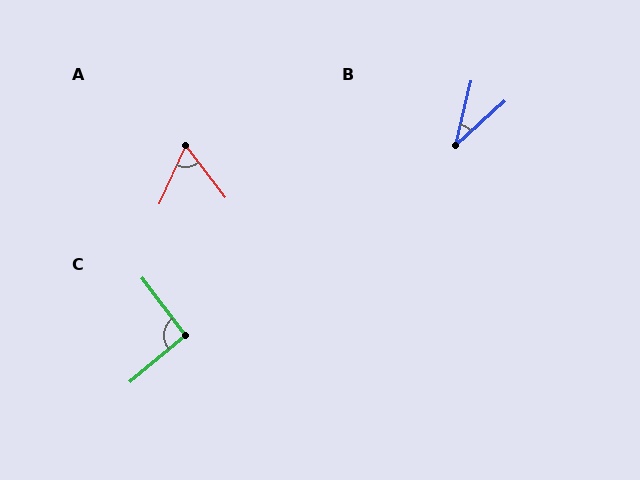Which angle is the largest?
C, at approximately 93 degrees.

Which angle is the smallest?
B, at approximately 34 degrees.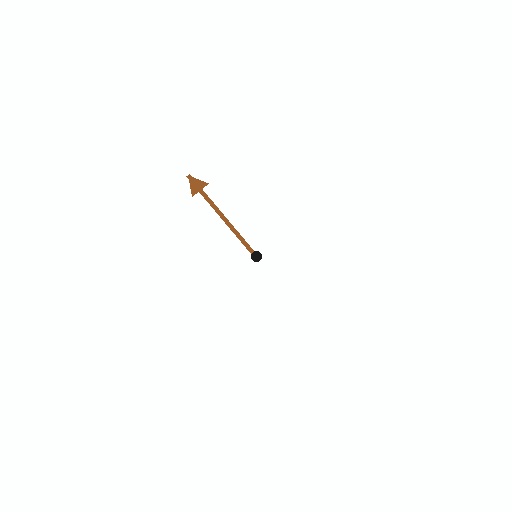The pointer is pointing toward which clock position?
Roughly 11 o'clock.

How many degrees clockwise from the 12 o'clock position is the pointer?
Approximately 320 degrees.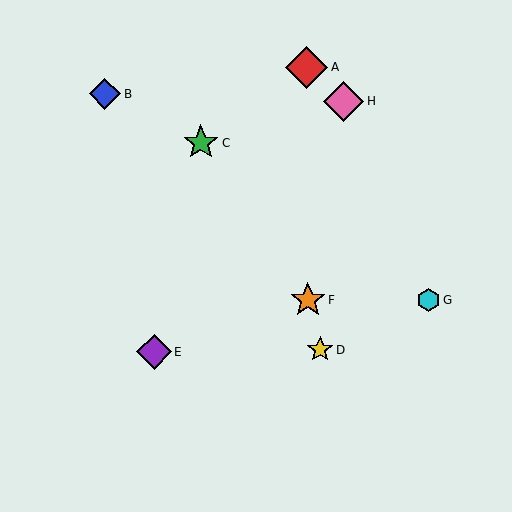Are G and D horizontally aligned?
No, G is at y≈300 and D is at y≈350.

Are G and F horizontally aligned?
Yes, both are at y≈300.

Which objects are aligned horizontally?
Objects F, G are aligned horizontally.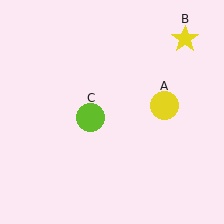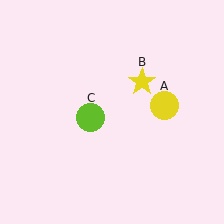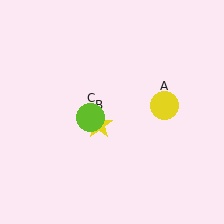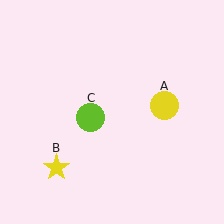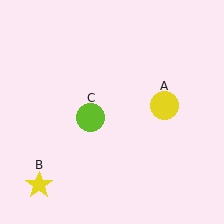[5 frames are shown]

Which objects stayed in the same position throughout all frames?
Yellow circle (object A) and lime circle (object C) remained stationary.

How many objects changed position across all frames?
1 object changed position: yellow star (object B).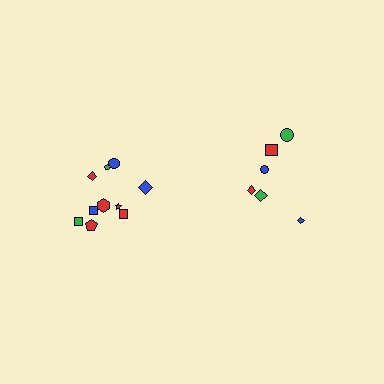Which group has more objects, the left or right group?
The left group.